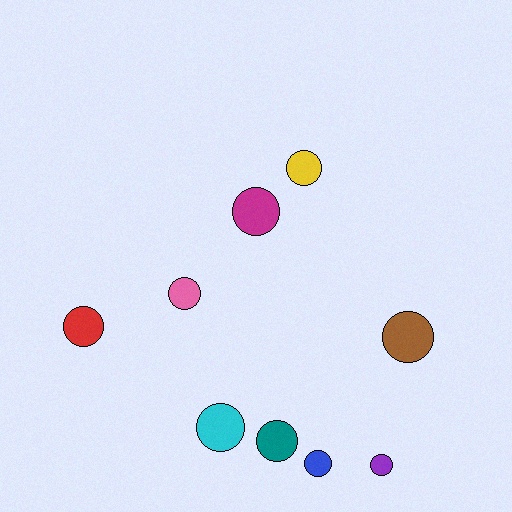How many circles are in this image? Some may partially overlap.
There are 9 circles.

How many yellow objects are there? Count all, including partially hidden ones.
There is 1 yellow object.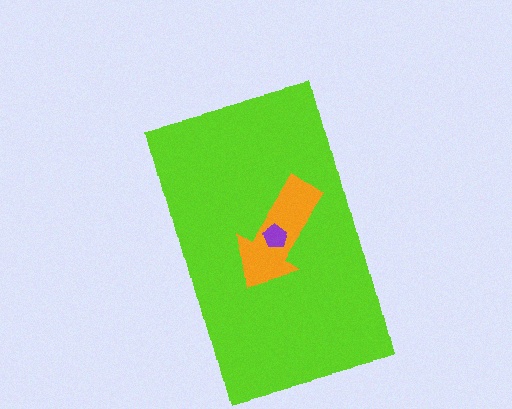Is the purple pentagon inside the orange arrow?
Yes.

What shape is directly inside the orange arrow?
The purple pentagon.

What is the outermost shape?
The lime rectangle.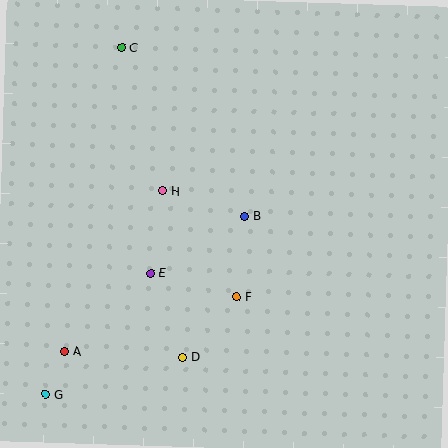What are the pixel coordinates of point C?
Point C is at (122, 48).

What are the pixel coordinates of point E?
Point E is at (151, 273).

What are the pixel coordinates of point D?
Point D is at (183, 357).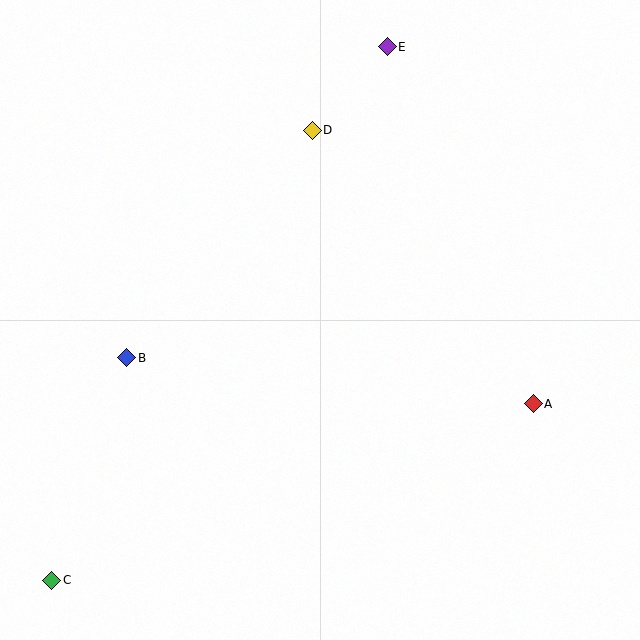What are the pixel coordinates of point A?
Point A is at (533, 404).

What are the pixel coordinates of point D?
Point D is at (312, 130).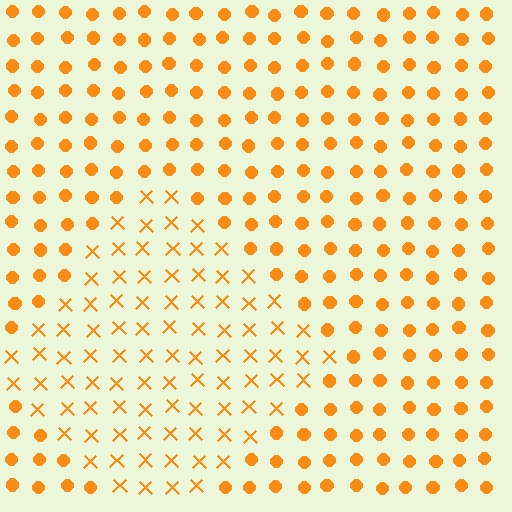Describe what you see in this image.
The image is filled with small orange elements arranged in a uniform grid. A diamond-shaped region contains X marks, while the surrounding area contains circles. The boundary is defined purely by the change in element shape.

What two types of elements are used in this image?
The image uses X marks inside the diamond region and circles outside it.